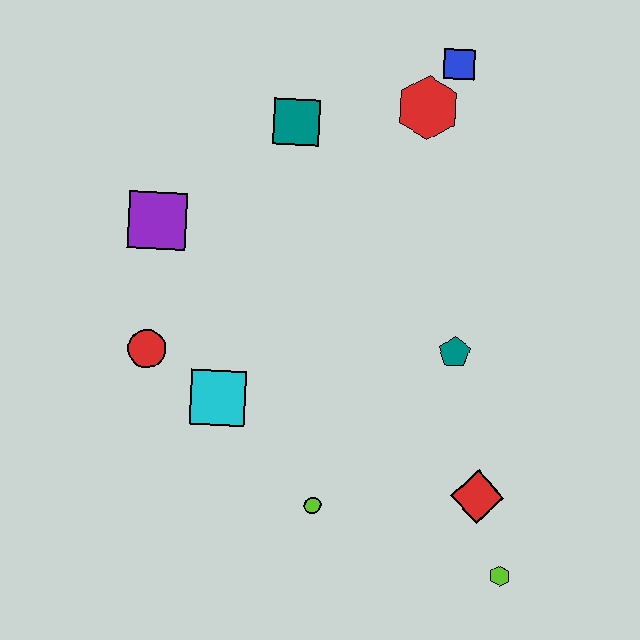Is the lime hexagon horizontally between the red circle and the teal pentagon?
No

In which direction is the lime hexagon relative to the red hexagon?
The lime hexagon is below the red hexagon.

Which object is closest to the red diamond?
The lime hexagon is closest to the red diamond.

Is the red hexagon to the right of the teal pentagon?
No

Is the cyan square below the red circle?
Yes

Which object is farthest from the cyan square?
The blue square is farthest from the cyan square.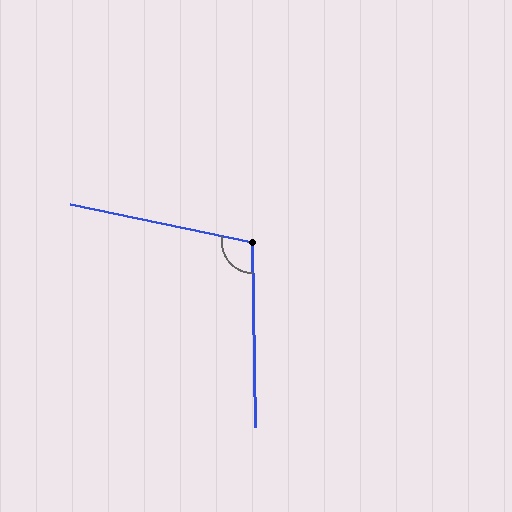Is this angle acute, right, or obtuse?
It is obtuse.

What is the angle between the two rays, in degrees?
Approximately 103 degrees.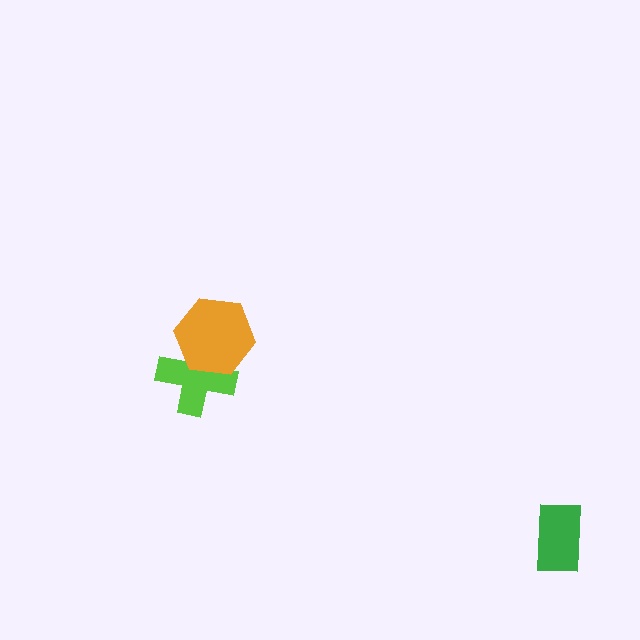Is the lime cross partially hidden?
Yes, it is partially covered by another shape.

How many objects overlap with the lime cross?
1 object overlaps with the lime cross.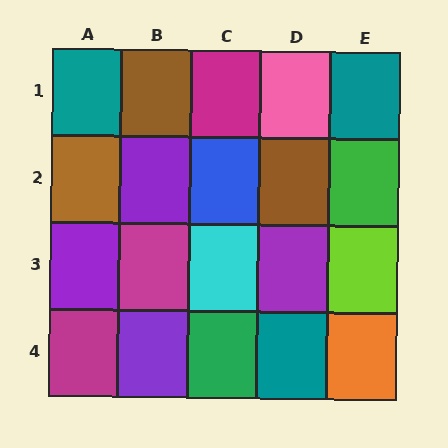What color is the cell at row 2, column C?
Blue.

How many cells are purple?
4 cells are purple.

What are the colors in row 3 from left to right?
Purple, magenta, cyan, purple, lime.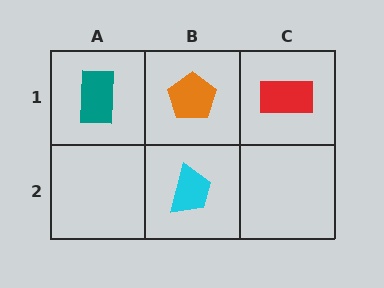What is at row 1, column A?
A teal rectangle.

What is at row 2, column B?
A cyan trapezoid.